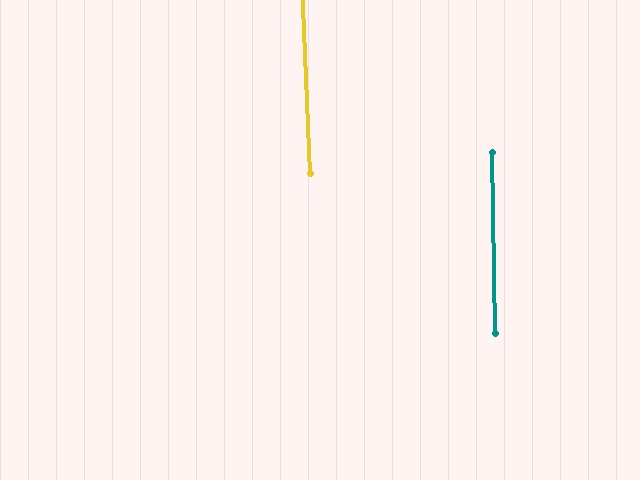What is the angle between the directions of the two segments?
Approximately 2 degrees.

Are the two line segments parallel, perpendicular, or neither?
Parallel — their directions differ by only 1.7°.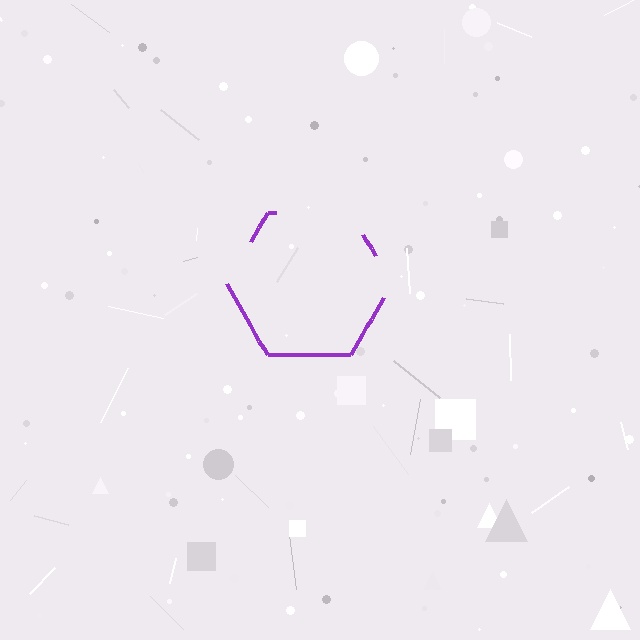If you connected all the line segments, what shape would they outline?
They would outline a hexagon.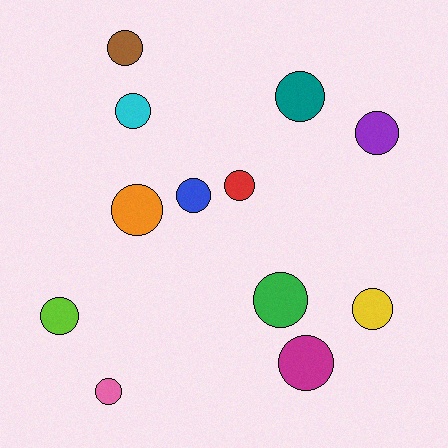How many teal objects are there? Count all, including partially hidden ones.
There is 1 teal object.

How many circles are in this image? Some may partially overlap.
There are 12 circles.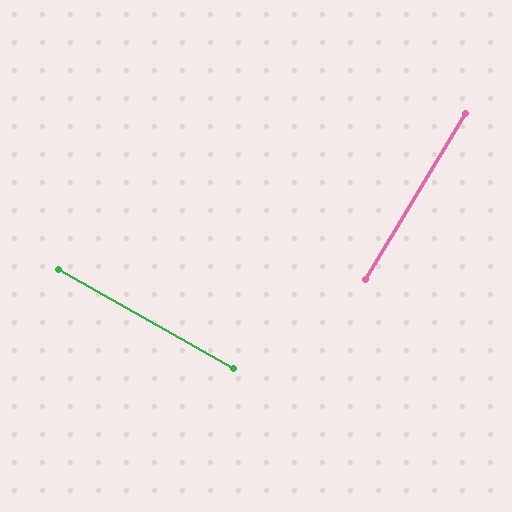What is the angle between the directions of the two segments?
Approximately 88 degrees.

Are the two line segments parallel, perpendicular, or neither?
Perpendicular — they meet at approximately 88°.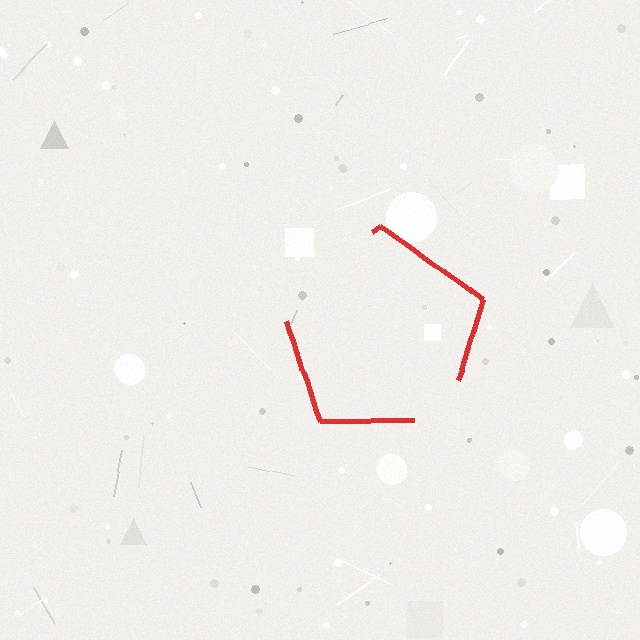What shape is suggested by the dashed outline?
The dashed outline suggests a pentagon.